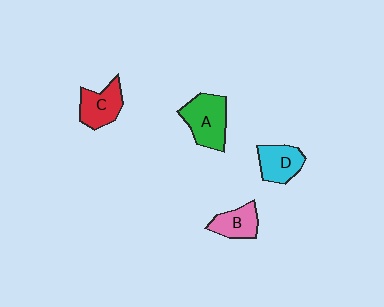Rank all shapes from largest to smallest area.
From largest to smallest: A (green), C (red), D (cyan), B (pink).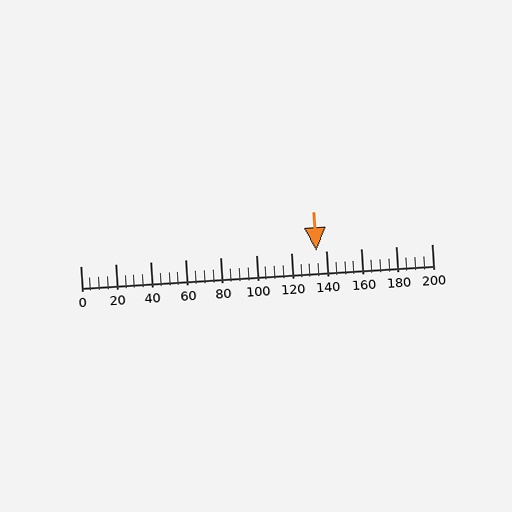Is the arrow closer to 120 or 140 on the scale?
The arrow is closer to 140.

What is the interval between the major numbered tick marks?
The major tick marks are spaced 20 units apart.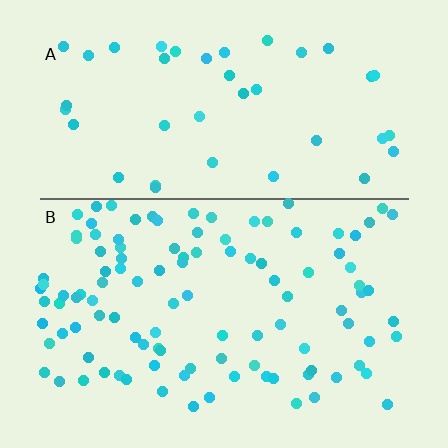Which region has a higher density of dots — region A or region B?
B (the bottom).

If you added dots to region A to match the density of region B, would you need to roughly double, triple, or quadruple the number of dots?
Approximately triple.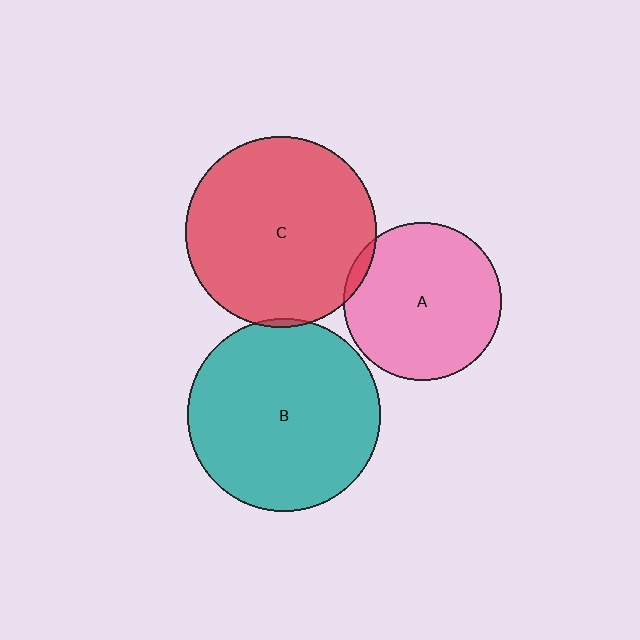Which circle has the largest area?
Circle B (teal).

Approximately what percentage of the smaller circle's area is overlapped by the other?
Approximately 5%.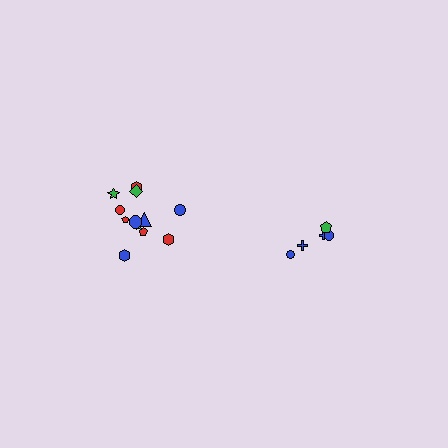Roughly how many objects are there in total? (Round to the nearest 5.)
Roughly 15 objects in total.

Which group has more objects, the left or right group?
The left group.